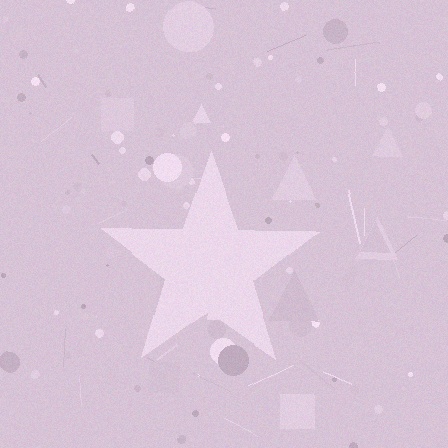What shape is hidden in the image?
A star is hidden in the image.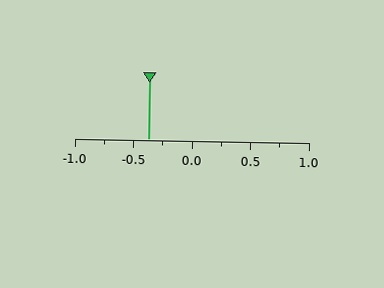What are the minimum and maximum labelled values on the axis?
The axis runs from -1.0 to 1.0.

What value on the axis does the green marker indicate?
The marker indicates approximately -0.38.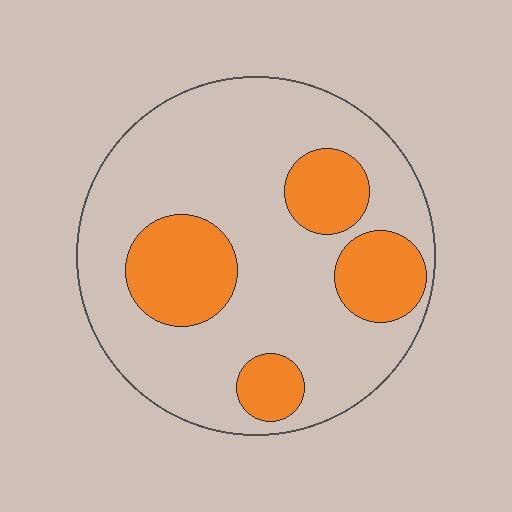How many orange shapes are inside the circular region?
4.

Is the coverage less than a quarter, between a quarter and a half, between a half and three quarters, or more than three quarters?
Between a quarter and a half.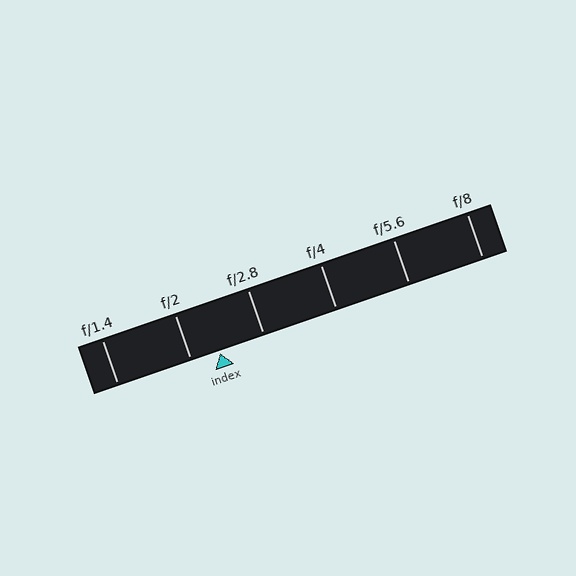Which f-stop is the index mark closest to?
The index mark is closest to f/2.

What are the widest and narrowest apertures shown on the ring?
The widest aperture shown is f/1.4 and the narrowest is f/8.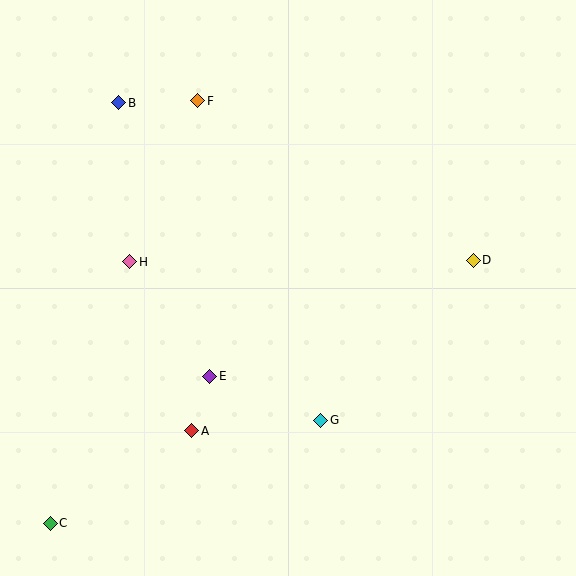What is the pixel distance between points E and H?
The distance between E and H is 139 pixels.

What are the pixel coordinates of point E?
Point E is at (209, 376).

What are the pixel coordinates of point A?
Point A is at (191, 431).